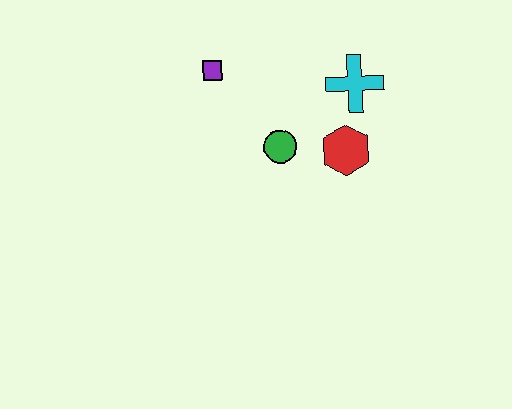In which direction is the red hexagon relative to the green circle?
The red hexagon is to the right of the green circle.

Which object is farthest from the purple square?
The red hexagon is farthest from the purple square.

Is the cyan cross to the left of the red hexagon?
No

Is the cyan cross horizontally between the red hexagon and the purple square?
No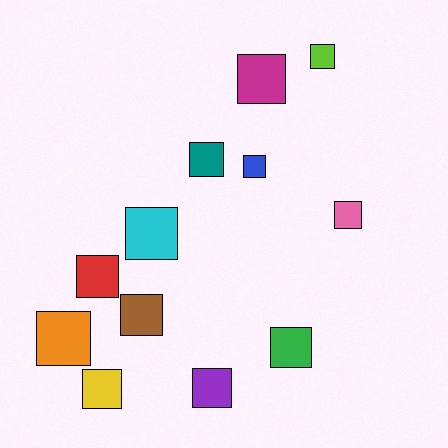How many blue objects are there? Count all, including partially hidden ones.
There is 1 blue object.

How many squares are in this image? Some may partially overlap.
There are 12 squares.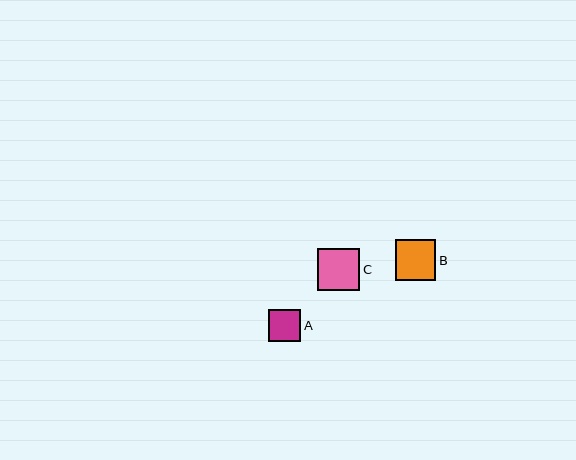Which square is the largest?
Square C is the largest with a size of approximately 43 pixels.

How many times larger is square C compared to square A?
Square C is approximately 1.3 times the size of square A.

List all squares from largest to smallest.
From largest to smallest: C, B, A.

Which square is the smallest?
Square A is the smallest with a size of approximately 32 pixels.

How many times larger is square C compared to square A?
Square C is approximately 1.3 times the size of square A.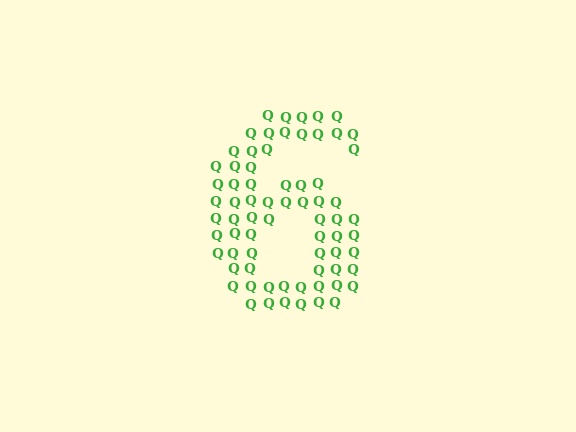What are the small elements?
The small elements are letter Q's.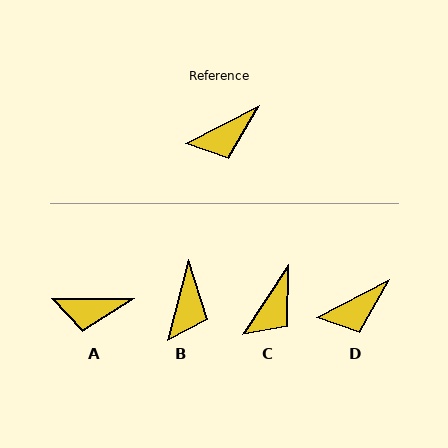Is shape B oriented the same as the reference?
No, it is off by about 47 degrees.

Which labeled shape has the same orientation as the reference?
D.